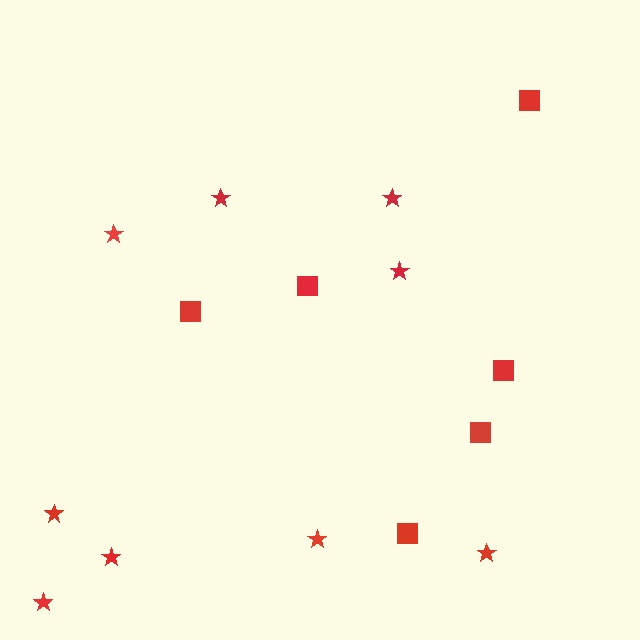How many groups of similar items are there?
There are 2 groups: one group of squares (6) and one group of stars (9).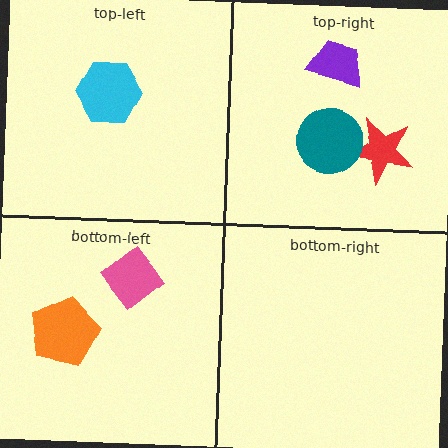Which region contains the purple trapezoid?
The top-right region.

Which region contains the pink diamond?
The bottom-left region.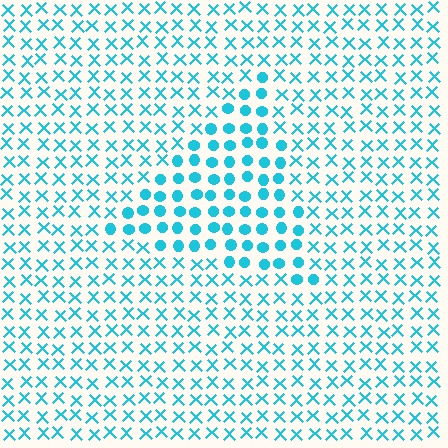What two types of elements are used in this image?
The image uses circles inside the triangle region and X marks outside it.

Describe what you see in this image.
The image is filled with small cyan elements arranged in a uniform grid. A triangle-shaped region contains circles, while the surrounding area contains X marks. The boundary is defined purely by the change in element shape.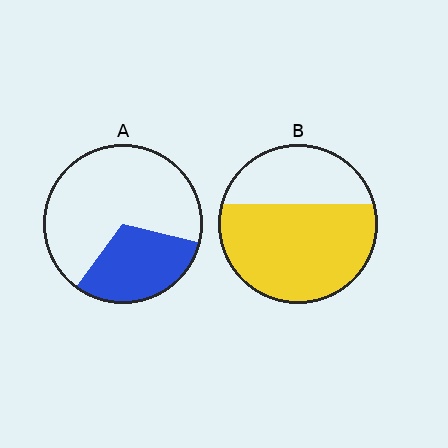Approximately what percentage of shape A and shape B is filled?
A is approximately 30% and B is approximately 65%.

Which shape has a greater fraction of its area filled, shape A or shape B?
Shape B.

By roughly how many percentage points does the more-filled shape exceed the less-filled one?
By roughly 35 percentage points (B over A).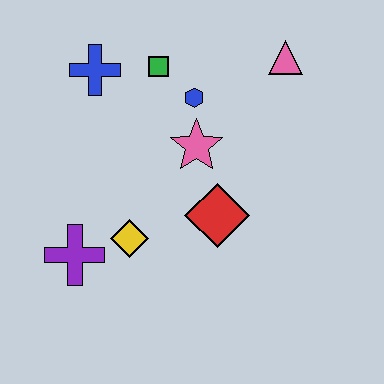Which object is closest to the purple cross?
The yellow diamond is closest to the purple cross.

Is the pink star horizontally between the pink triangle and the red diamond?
No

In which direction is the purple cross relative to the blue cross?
The purple cross is below the blue cross.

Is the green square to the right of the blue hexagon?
No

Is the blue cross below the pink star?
No